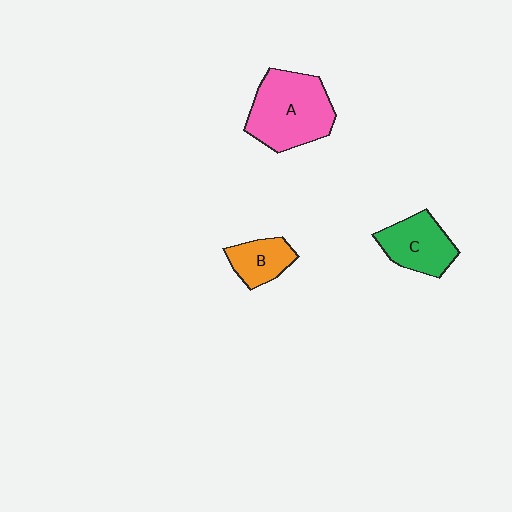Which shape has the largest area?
Shape A (pink).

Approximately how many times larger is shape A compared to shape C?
Approximately 1.5 times.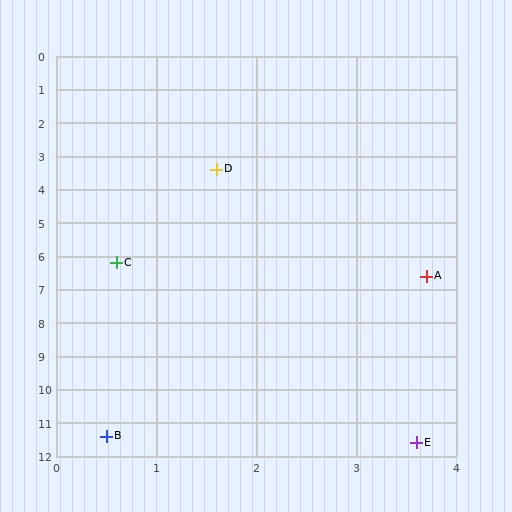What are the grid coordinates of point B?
Point B is at approximately (0.5, 11.4).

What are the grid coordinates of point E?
Point E is at approximately (3.6, 11.6).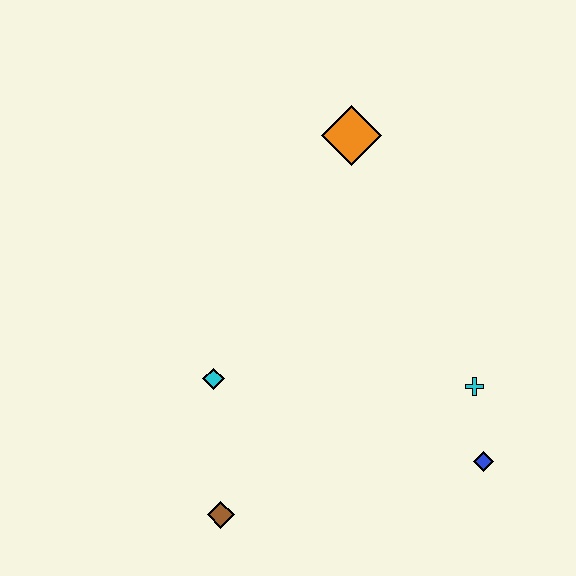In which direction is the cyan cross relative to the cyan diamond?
The cyan cross is to the right of the cyan diamond.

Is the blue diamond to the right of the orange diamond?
Yes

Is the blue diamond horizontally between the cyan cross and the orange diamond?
No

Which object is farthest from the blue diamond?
The orange diamond is farthest from the blue diamond.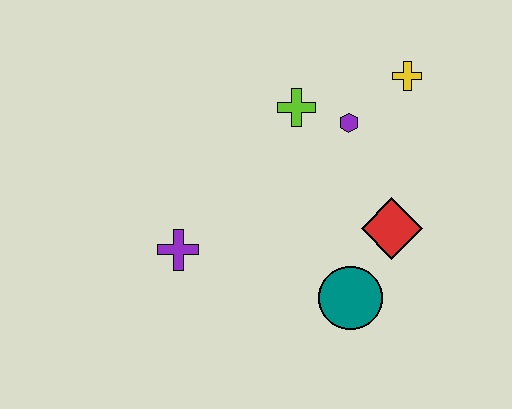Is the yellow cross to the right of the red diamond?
Yes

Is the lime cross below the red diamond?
No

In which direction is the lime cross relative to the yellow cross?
The lime cross is to the left of the yellow cross.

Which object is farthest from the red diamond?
The purple cross is farthest from the red diamond.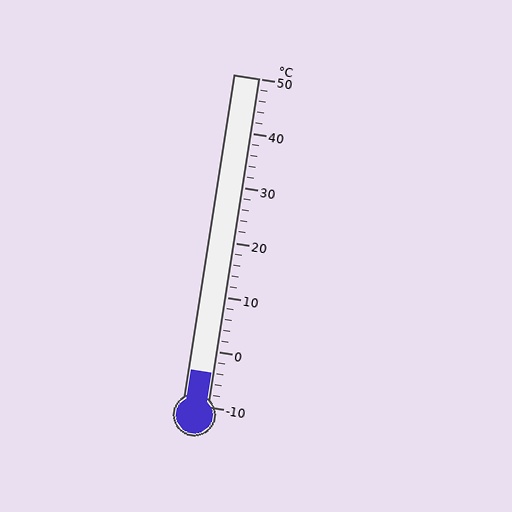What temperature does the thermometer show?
The thermometer shows approximately -4°C.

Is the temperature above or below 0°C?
The temperature is below 0°C.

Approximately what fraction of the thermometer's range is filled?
The thermometer is filled to approximately 10% of its range.